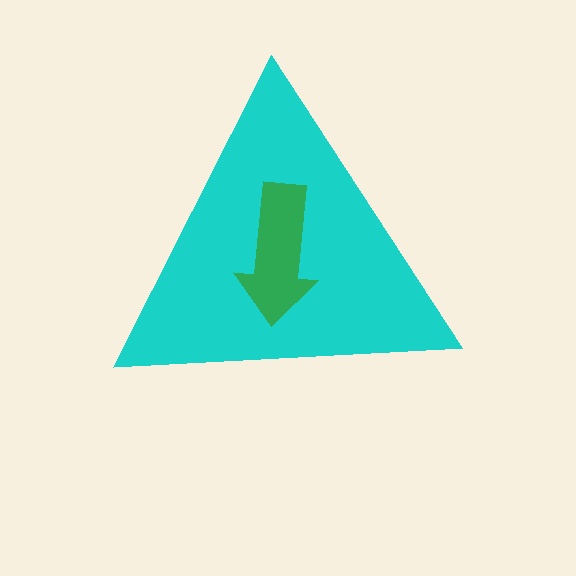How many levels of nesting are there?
2.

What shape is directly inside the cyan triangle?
The green arrow.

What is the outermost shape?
The cyan triangle.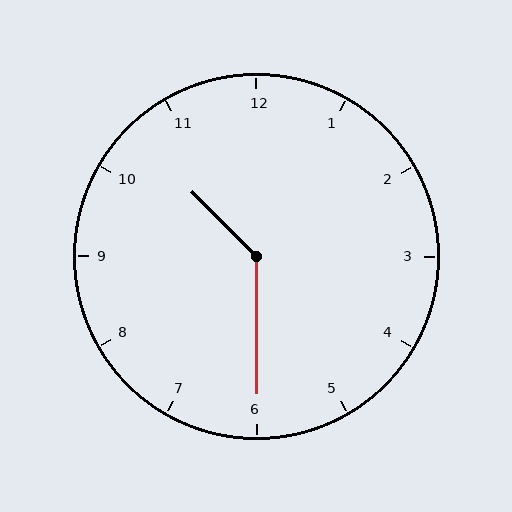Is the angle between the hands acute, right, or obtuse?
It is obtuse.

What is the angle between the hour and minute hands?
Approximately 135 degrees.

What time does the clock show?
10:30.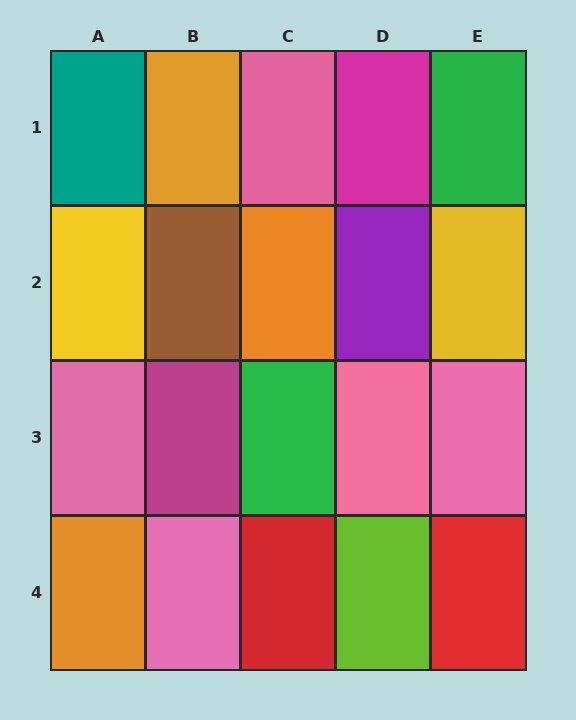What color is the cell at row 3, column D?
Pink.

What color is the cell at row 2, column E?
Yellow.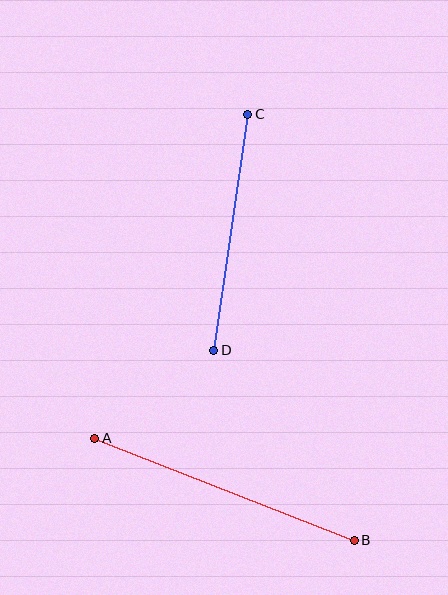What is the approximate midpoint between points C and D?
The midpoint is at approximately (231, 232) pixels.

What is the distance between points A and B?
The distance is approximately 279 pixels.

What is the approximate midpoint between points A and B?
The midpoint is at approximately (225, 489) pixels.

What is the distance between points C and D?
The distance is approximately 239 pixels.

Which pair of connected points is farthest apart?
Points A and B are farthest apart.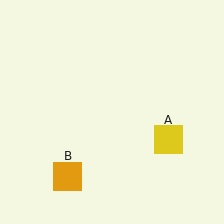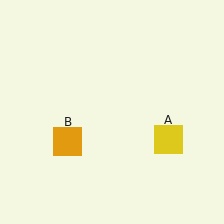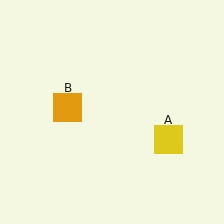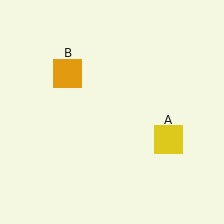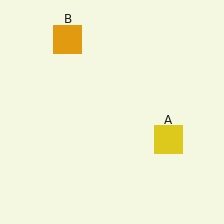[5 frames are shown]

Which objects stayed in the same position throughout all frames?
Yellow square (object A) remained stationary.